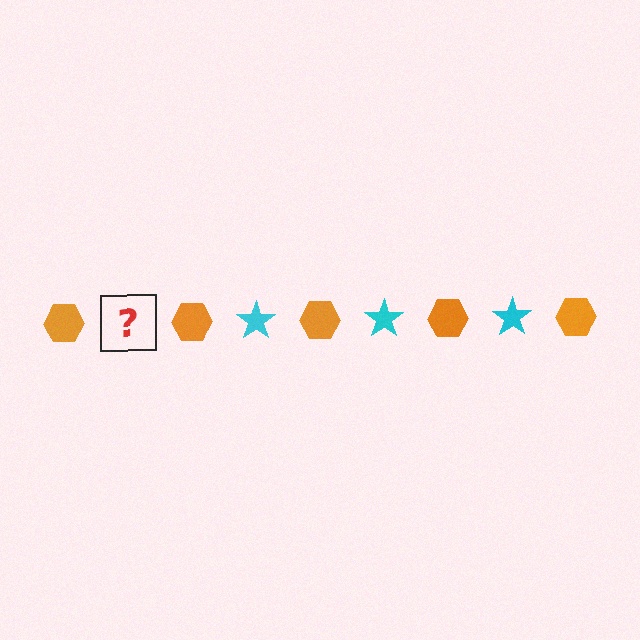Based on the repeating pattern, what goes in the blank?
The blank should be a cyan star.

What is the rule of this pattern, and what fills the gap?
The rule is that the pattern alternates between orange hexagon and cyan star. The gap should be filled with a cyan star.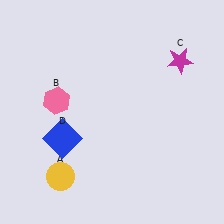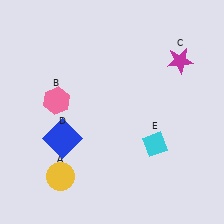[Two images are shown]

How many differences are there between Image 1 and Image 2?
There is 1 difference between the two images.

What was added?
A cyan diamond (E) was added in Image 2.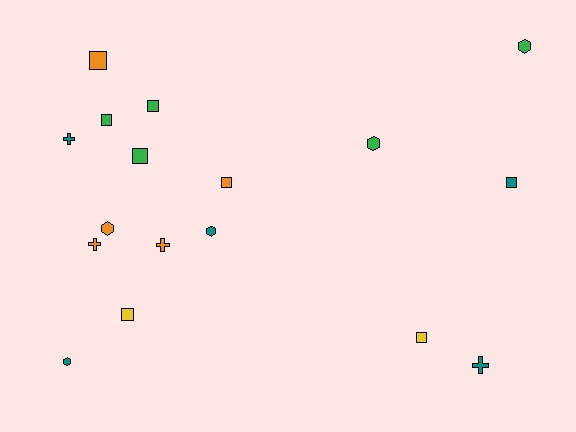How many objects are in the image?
There are 17 objects.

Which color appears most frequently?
Teal, with 5 objects.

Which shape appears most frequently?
Square, with 8 objects.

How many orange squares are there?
There are 2 orange squares.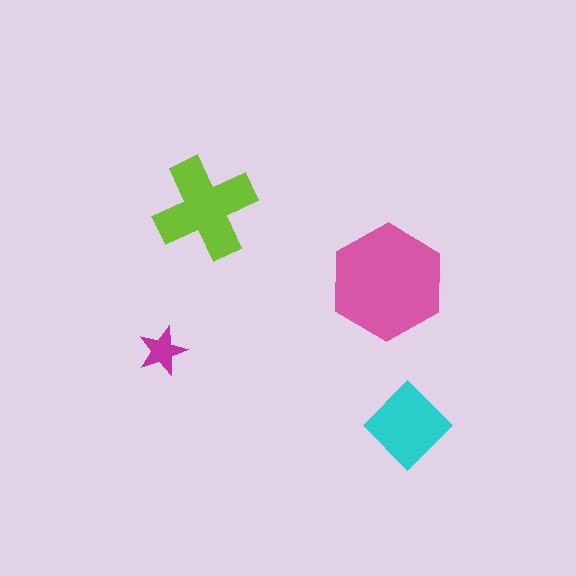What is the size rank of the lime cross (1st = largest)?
2nd.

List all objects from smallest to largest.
The magenta star, the cyan diamond, the lime cross, the pink hexagon.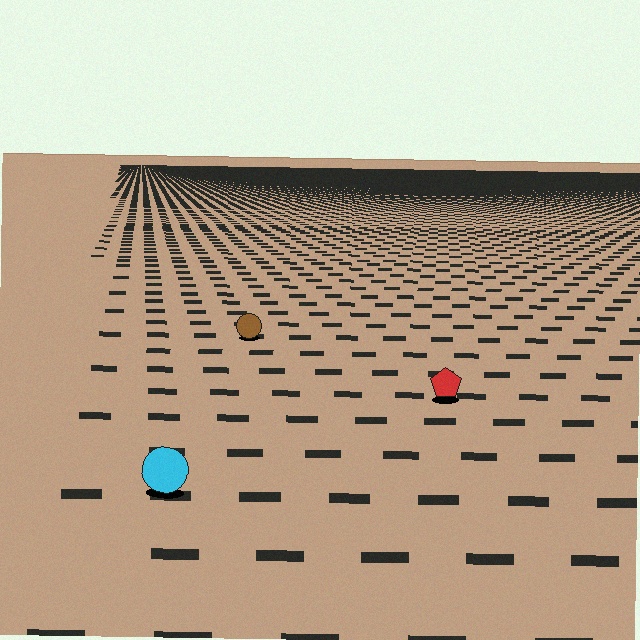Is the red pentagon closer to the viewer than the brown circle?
Yes. The red pentagon is closer — you can tell from the texture gradient: the ground texture is coarser near it.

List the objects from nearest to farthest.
From nearest to farthest: the cyan circle, the red pentagon, the brown circle.